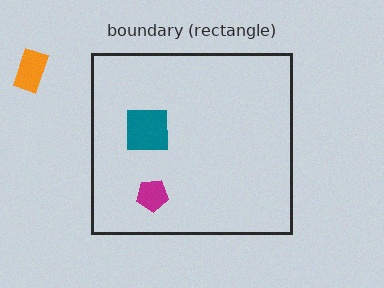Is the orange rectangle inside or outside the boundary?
Outside.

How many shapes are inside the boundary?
2 inside, 1 outside.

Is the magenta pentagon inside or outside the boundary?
Inside.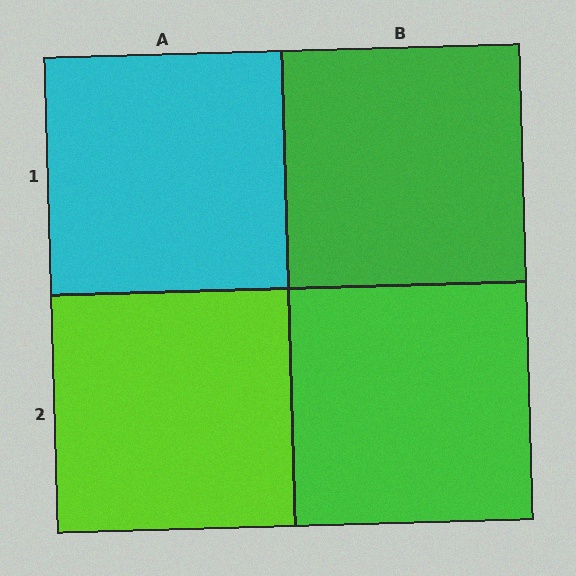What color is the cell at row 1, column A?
Cyan.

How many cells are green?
2 cells are green.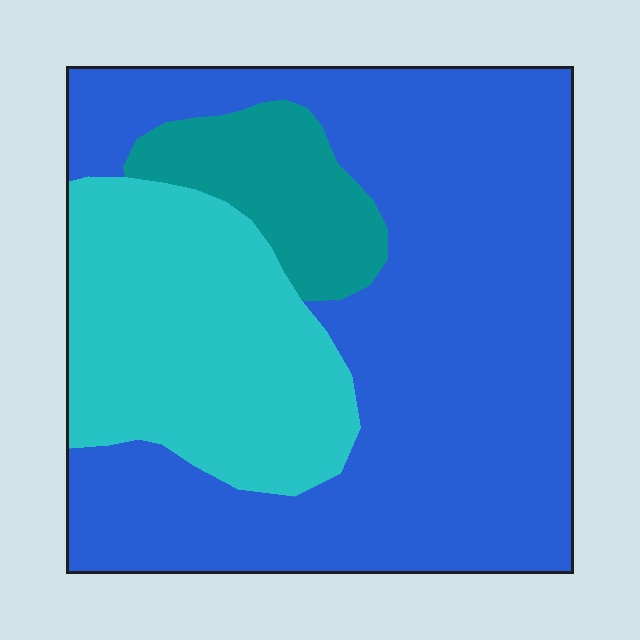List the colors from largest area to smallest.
From largest to smallest: blue, cyan, teal.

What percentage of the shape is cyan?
Cyan takes up between a sixth and a third of the shape.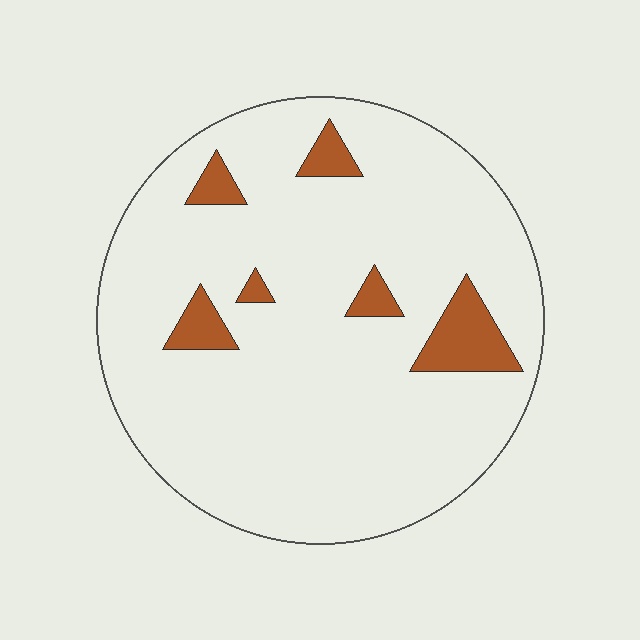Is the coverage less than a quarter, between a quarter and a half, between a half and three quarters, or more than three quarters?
Less than a quarter.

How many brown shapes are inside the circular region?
6.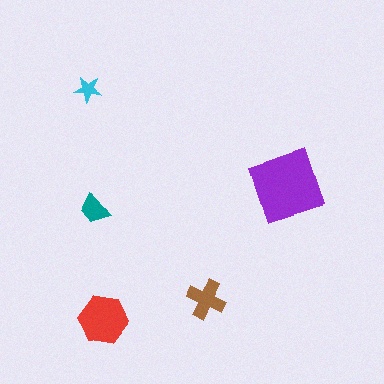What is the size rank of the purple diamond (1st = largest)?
1st.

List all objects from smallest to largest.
The cyan star, the teal trapezoid, the brown cross, the red hexagon, the purple diamond.